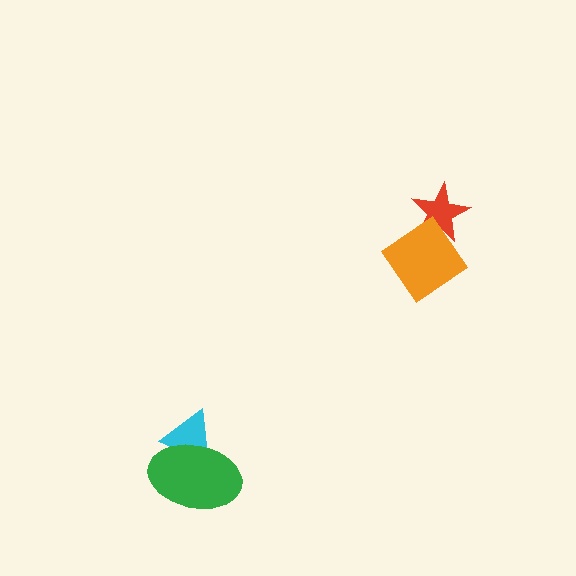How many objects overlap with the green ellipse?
1 object overlaps with the green ellipse.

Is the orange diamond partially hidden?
No, no other shape covers it.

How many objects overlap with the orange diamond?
1 object overlaps with the orange diamond.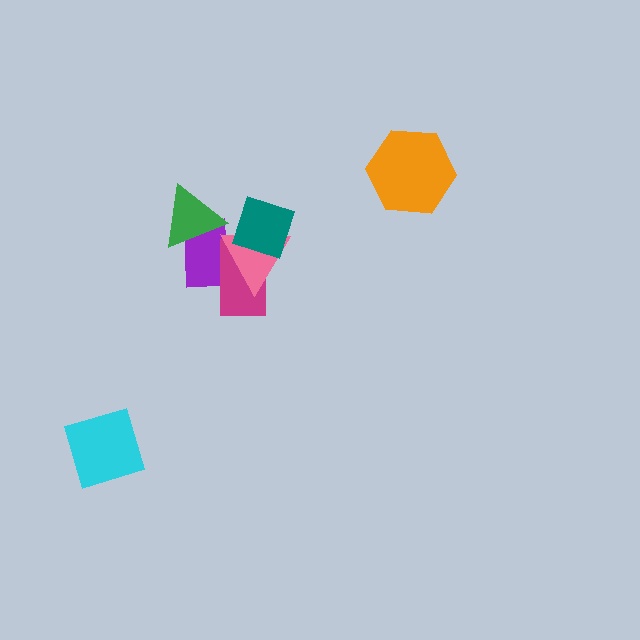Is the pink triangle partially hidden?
Yes, it is partially covered by another shape.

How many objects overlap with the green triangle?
1 object overlaps with the green triangle.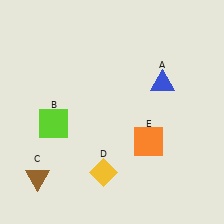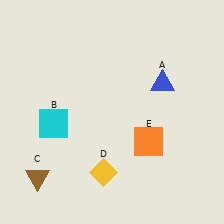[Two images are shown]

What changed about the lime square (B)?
In Image 1, B is lime. In Image 2, it changed to cyan.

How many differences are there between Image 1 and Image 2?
There is 1 difference between the two images.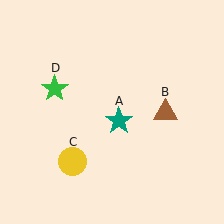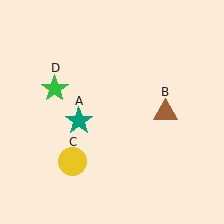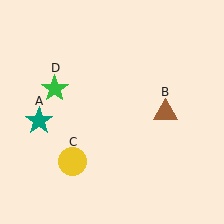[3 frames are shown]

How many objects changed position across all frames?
1 object changed position: teal star (object A).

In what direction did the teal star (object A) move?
The teal star (object A) moved left.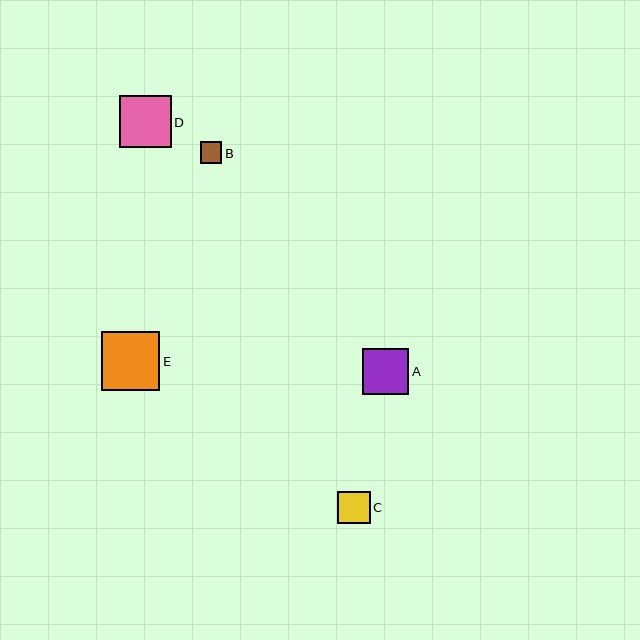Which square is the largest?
Square E is the largest with a size of approximately 59 pixels.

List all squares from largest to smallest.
From largest to smallest: E, D, A, C, B.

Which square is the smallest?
Square B is the smallest with a size of approximately 22 pixels.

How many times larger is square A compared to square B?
Square A is approximately 2.1 times the size of square B.